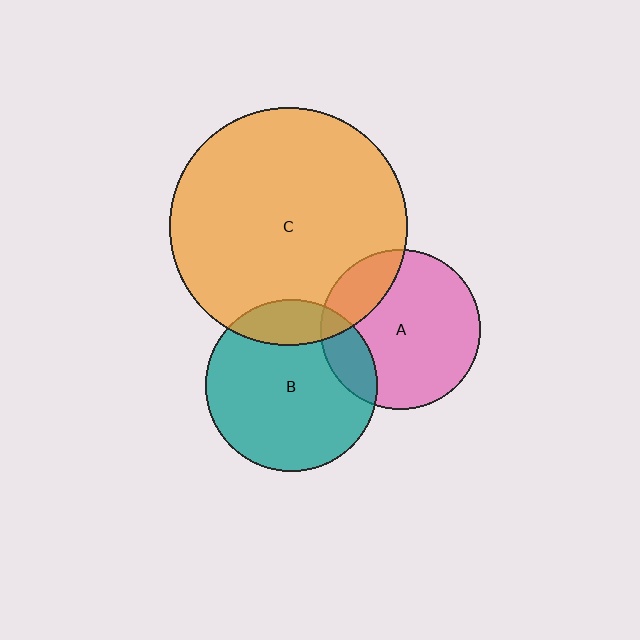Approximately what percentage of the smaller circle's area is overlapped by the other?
Approximately 15%.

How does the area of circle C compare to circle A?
Approximately 2.2 times.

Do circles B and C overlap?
Yes.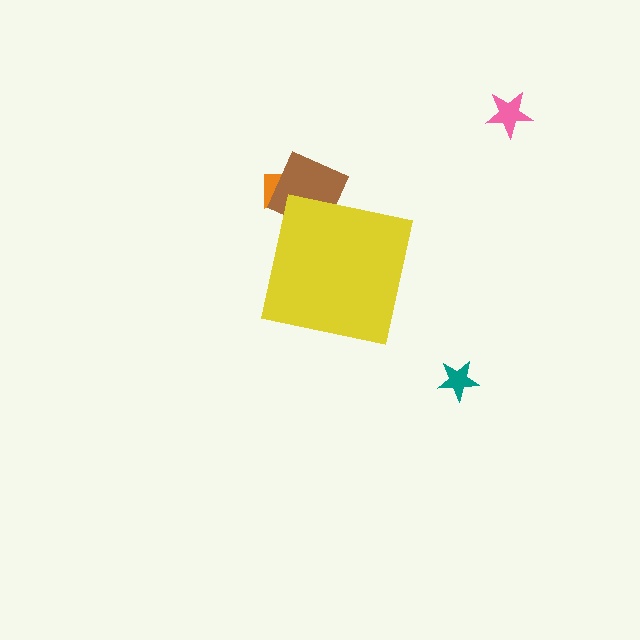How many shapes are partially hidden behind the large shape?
3 shapes are partially hidden.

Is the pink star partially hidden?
No, the pink star is fully visible.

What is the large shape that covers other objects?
A yellow square.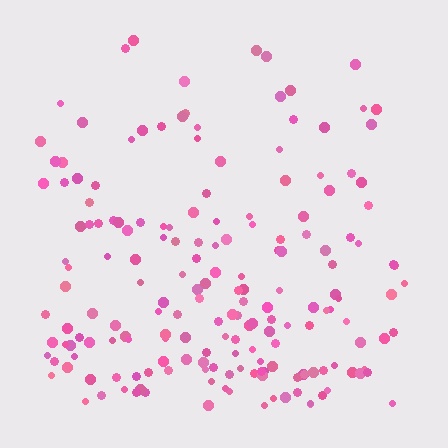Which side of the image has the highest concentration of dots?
The bottom.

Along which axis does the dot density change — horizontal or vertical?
Vertical.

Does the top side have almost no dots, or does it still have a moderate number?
Still a moderate number, just noticeably fewer than the bottom.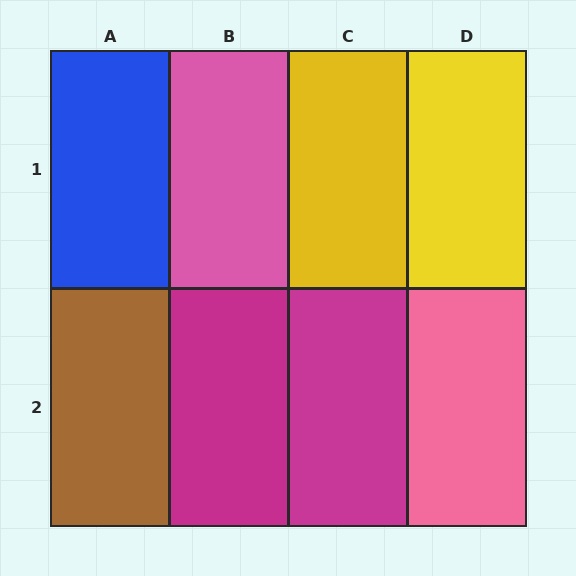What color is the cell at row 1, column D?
Yellow.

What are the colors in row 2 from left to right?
Brown, magenta, magenta, pink.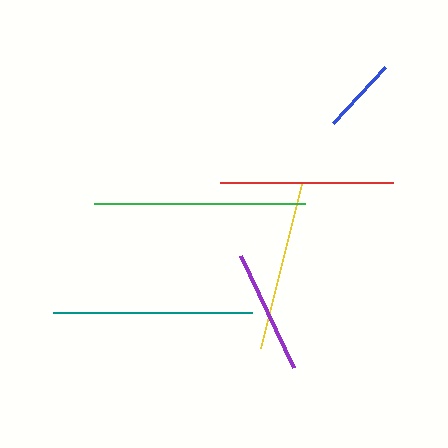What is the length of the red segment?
The red segment is approximately 172 pixels long.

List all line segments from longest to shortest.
From longest to shortest: green, teal, red, yellow, purple, blue.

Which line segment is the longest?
The green line is the longest at approximately 211 pixels.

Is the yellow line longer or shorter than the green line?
The green line is longer than the yellow line.